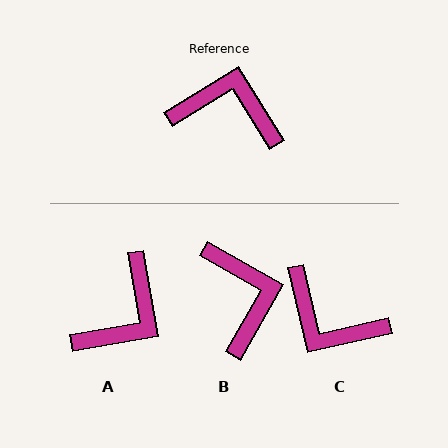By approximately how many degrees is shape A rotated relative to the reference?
Approximately 112 degrees clockwise.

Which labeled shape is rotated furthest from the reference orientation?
C, about 162 degrees away.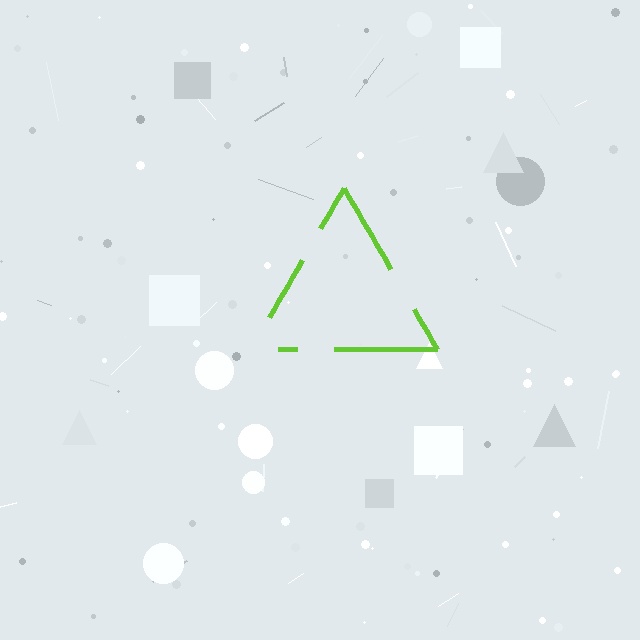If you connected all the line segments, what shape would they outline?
They would outline a triangle.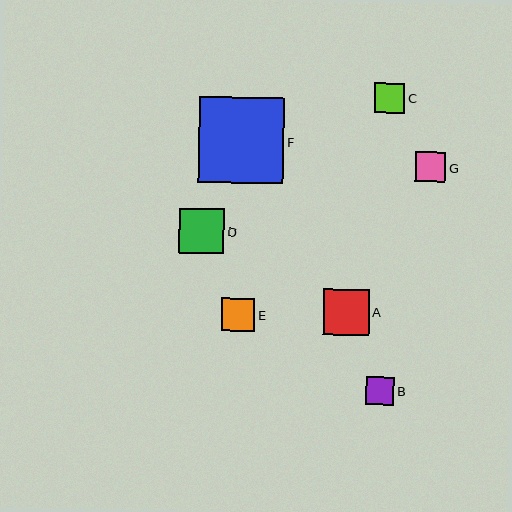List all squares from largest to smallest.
From largest to smallest: F, A, D, E, G, C, B.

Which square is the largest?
Square F is the largest with a size of approximately 86 pixels.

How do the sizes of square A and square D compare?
Square A and square D are approximately the same size.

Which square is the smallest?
Square B is the smallest with a size of approximately 28 pixels.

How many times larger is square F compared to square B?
Square F is approximately 3.1 times the size of square B.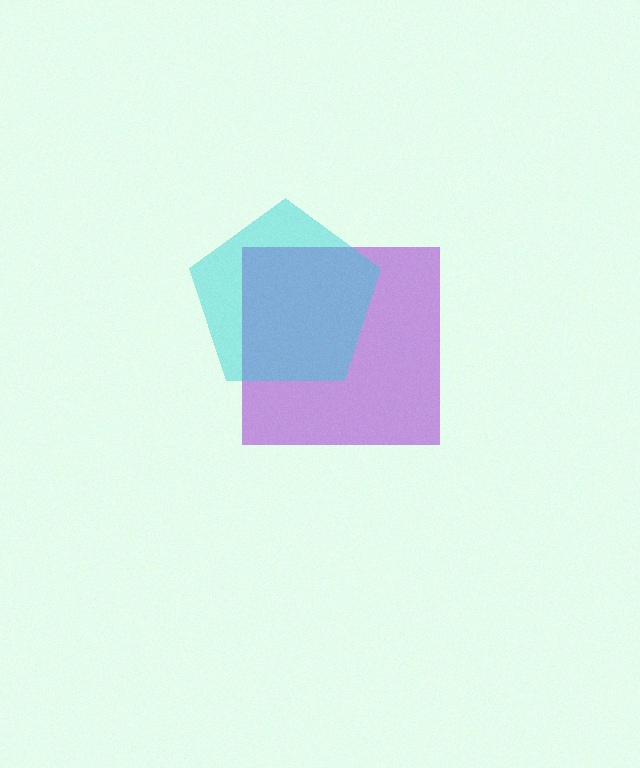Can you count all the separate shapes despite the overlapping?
Yes, there are 2 separate shapes.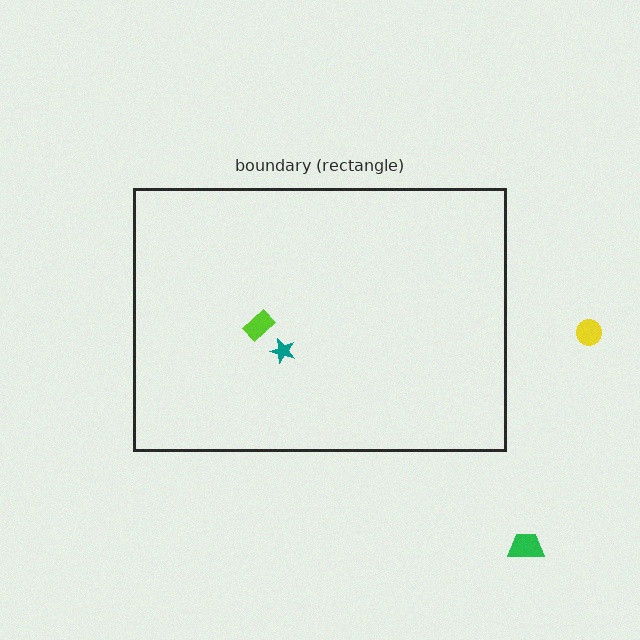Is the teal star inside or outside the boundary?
Inside.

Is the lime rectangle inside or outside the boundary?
Inside.